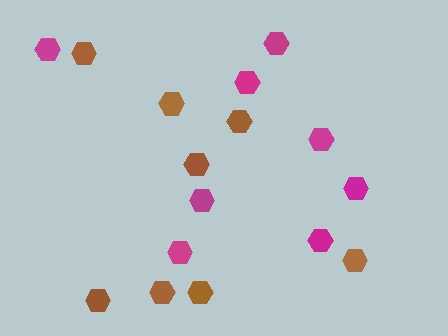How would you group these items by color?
There are 2 groups: one group of magenta hexagons (8) and one group of brown hexagons (8).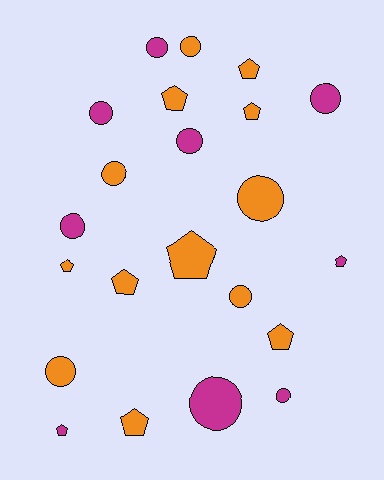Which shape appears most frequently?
Circle, with 12 objects.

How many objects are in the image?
There are 22 objects.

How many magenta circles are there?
There are 7 magenta circles.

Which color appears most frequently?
Orange, with 13 objects.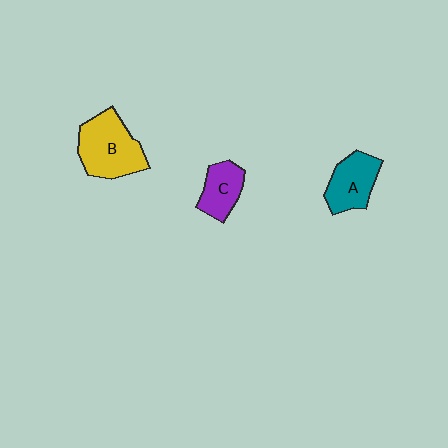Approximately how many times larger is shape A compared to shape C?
Approximately 1.2 times.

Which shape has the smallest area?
Shape C (purple).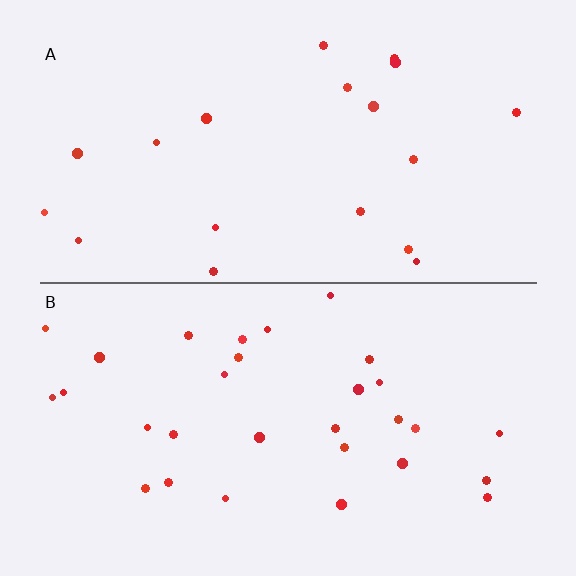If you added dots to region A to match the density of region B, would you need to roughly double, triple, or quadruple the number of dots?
Approximately double.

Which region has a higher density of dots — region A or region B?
B (the bottom).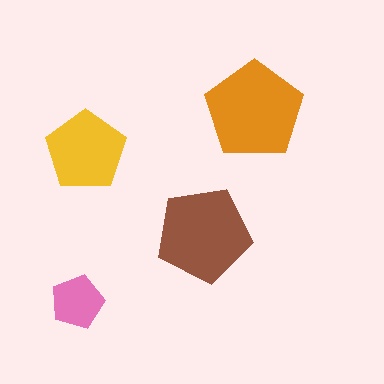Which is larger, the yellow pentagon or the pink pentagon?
The yellow one.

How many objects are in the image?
There are 4 objects in the image.